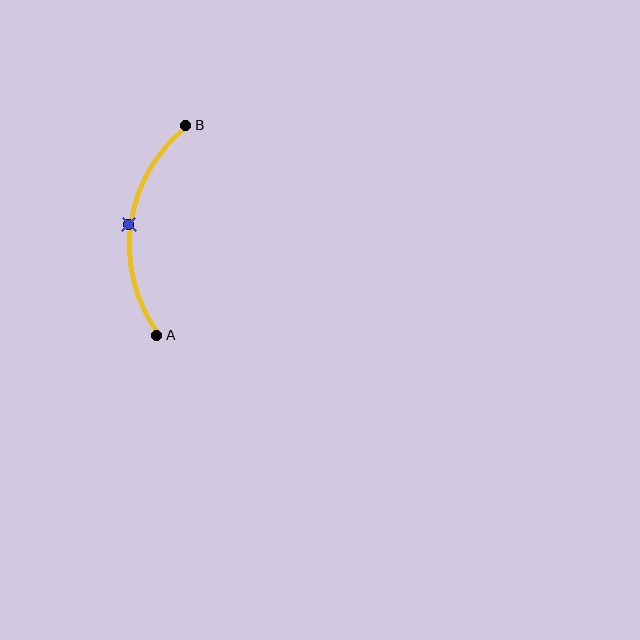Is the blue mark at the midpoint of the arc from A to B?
Yes. The blue mark lies on the arc at equal arc-length from both A and B — it is the arc midpoint.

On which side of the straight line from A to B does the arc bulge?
The arc bulges to the left of the straight line connecting A and B.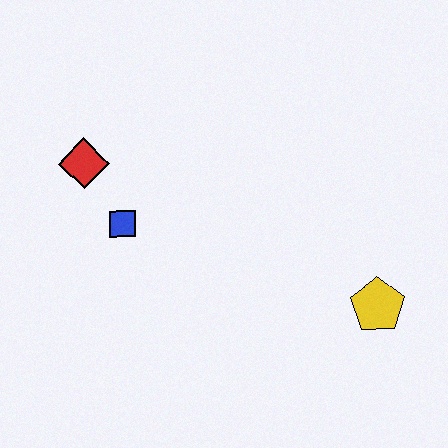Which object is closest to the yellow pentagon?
The blue square is closest to the yellow pentagon.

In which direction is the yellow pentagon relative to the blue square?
The yellow pentagon is to the right of the blue square.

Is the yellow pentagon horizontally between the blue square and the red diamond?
No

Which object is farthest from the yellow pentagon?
The red diamond is farthest from the yellow pentagon.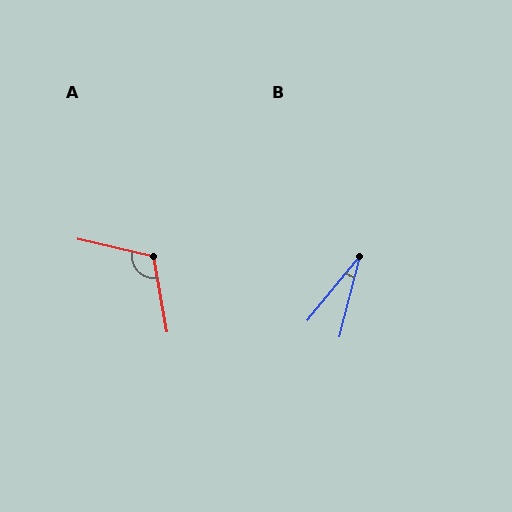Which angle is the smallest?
B, at approximately 25 degrees.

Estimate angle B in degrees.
Approximately 25 degrees.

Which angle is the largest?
A, at approximately 113 degrees.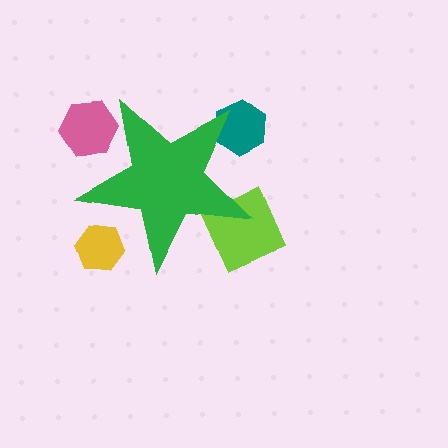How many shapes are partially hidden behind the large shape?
4 shapes are partially hidden.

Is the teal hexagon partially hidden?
Yes, the teal hexagon is partially hidden behind the green star.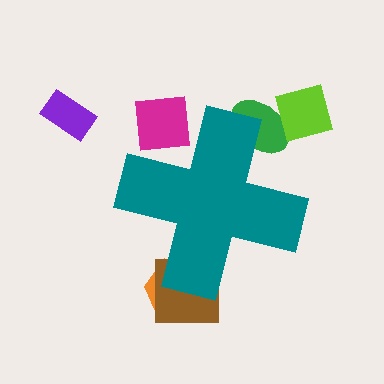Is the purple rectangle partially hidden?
No, the purple rectangle is fully visible.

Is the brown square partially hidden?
Yes, the brown square is partially hidden behind the teal cross.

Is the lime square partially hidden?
No, the lime square is fully visible.